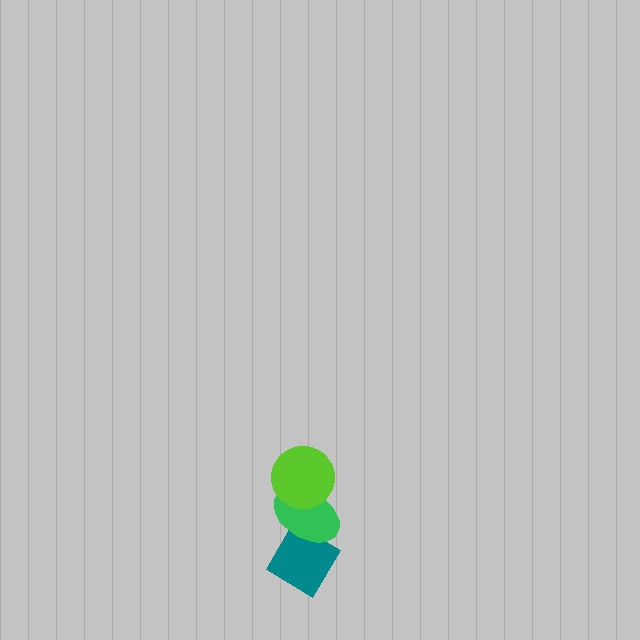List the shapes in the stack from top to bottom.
From top to bottom: the lime circle, the green ellipse, the teal diamond.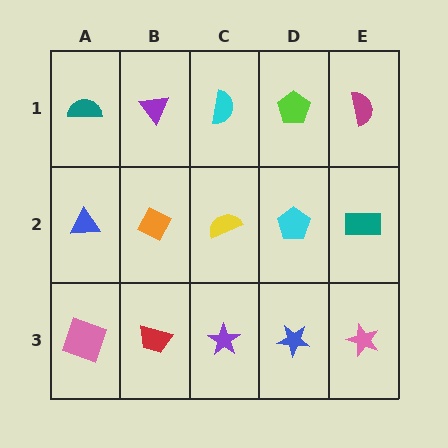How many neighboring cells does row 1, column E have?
2.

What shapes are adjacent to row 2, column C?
A cyan semicircle (row 1, column C), a purple star (row 3, column C), an orange diamond (row 2, column B), a cyan pentagon (row 2, column D).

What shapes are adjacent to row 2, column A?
A teal semicircle (row 1, column A), a pink square (row 3, column A), an orange diamond (row 2, column B).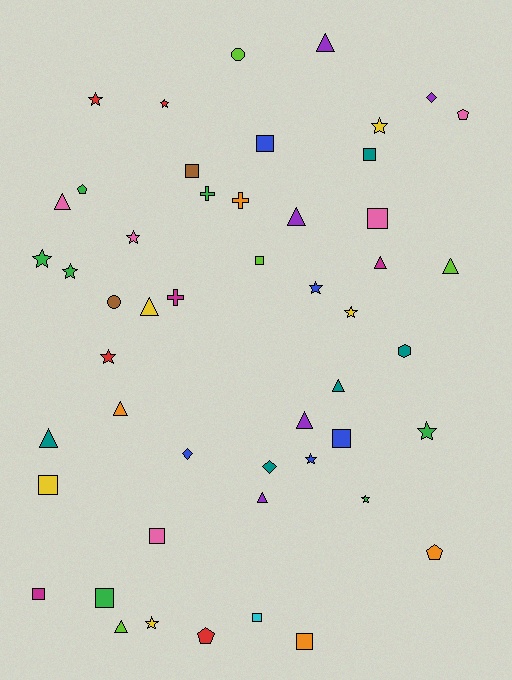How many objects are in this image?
There are 50 objects.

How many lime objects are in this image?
There are 4 lime objects.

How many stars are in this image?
There are 13 stars.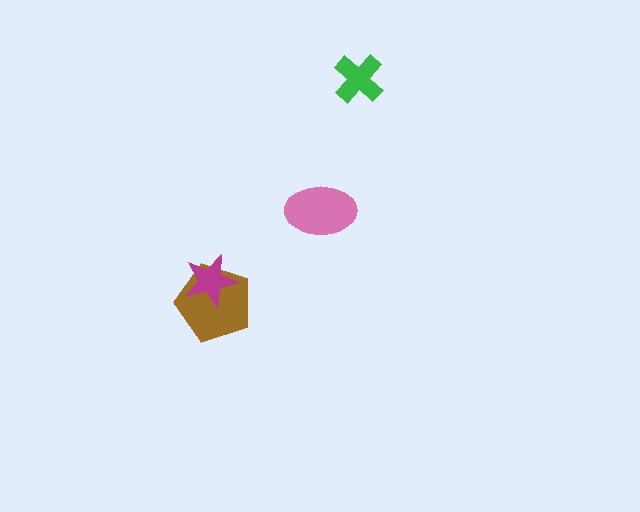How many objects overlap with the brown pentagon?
1 object overlaps with the brown pentagon.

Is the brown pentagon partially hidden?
Yes, it is partially covered by another shape.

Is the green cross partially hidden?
No, no other shape covers it.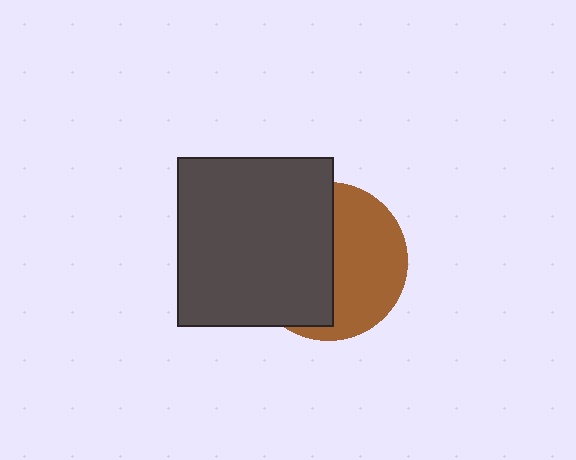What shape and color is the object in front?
The object in front is a dark gray rectangle.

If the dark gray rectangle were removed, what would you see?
You would see the complete brown circle.